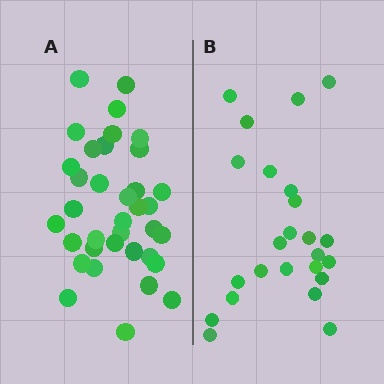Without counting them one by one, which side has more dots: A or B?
Region A (the left region) has more dots.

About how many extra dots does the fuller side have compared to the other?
Region A has roughly 12 or so more dots than region B.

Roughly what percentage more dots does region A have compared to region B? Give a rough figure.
About 50% more.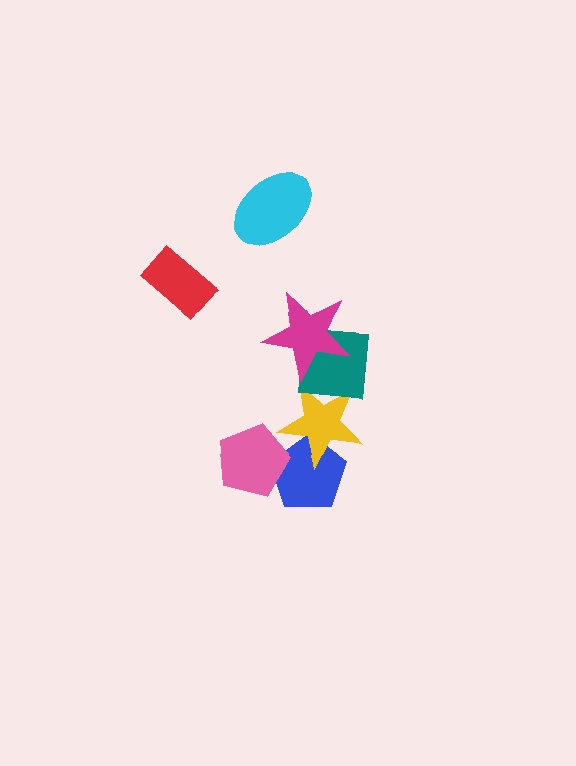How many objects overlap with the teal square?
2 objects overlap with the teal square.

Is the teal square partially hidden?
Yes, it is partially covered by another shape.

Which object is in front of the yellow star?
The teal square is in front of the yellow star.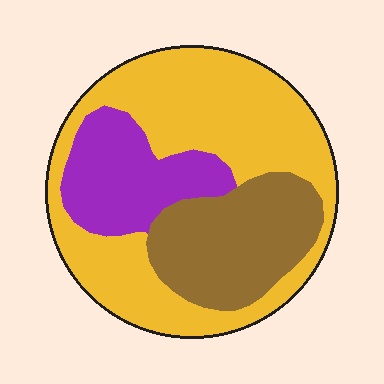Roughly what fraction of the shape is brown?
Brown takes up between a quarter and a half of the shape.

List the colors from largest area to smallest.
From largest to smallest: yellow, brown, purple.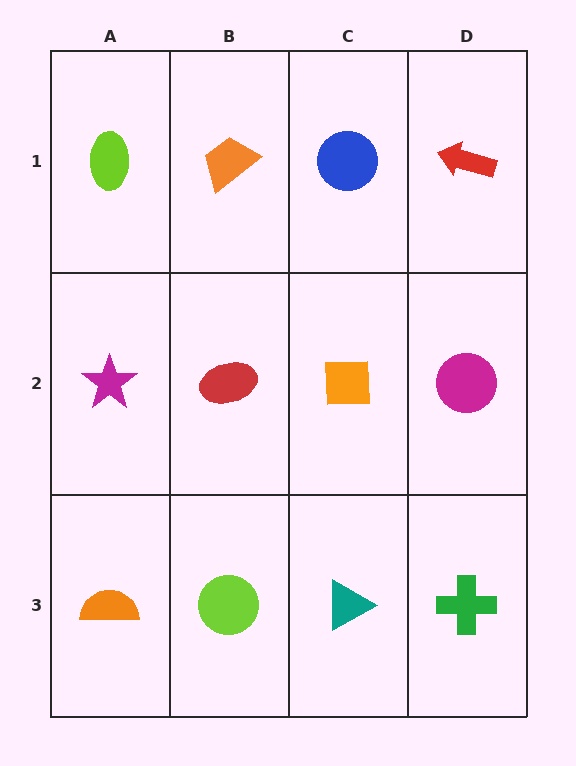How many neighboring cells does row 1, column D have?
2.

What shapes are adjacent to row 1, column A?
A magenta star (row 2, column A), an orange trapezoid (row 1, column B).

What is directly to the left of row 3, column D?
A teal triangle.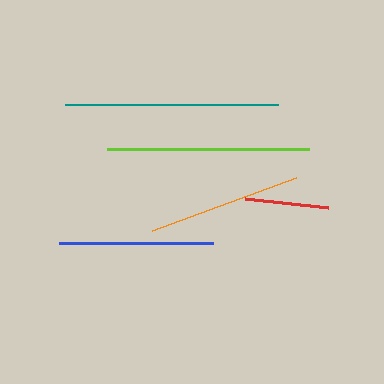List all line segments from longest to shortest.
From longest to shortest: teal, lime, blue, orange, red.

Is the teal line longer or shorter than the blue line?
The teal line is longer than the blue line.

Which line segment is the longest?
The teal line is the longest at approximately 212 pixels.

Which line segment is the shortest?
The red line is the shortest at approximately 84 pixels.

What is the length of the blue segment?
The blue segment is approximately 155 pixels long.